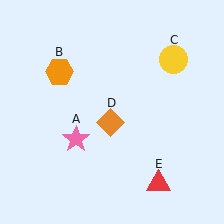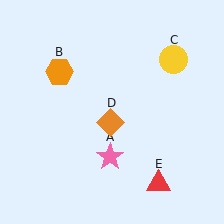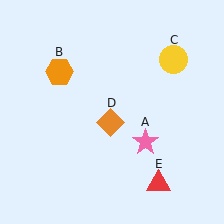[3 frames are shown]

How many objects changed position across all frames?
1 object changed position: pink star (object A).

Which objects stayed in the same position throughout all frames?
Orange hexagon (object B) and yellow circle (object C) and orange diamond (object D) and red triangle (object E) remained stationary.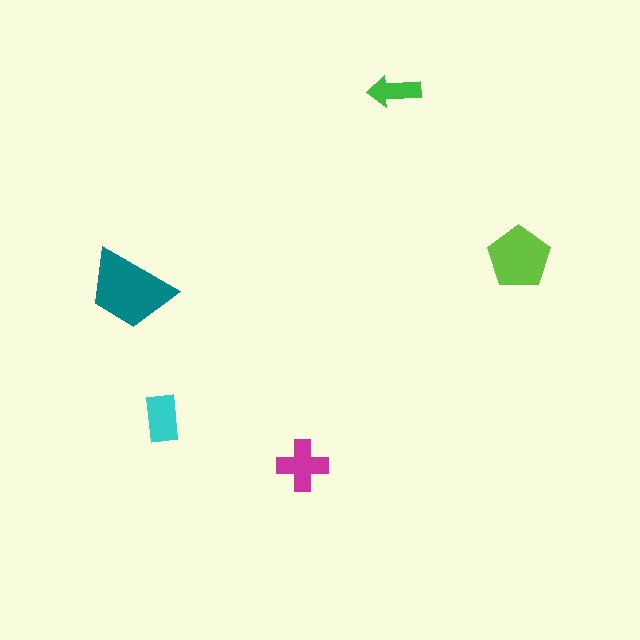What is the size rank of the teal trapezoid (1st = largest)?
1st.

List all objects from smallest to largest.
The green arrow, the cyan rectangle, the magenta cross, the lime pentagon, the teal trapezoid.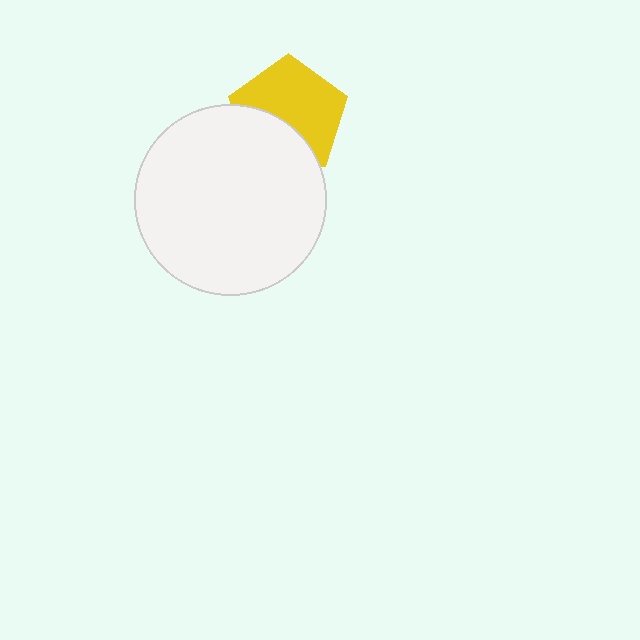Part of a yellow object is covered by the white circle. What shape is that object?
It is a pentagon.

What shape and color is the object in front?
The object in front is a white circle.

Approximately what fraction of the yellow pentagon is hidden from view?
Roughly 37% of the yellow pentagon is hidden behind the white circle.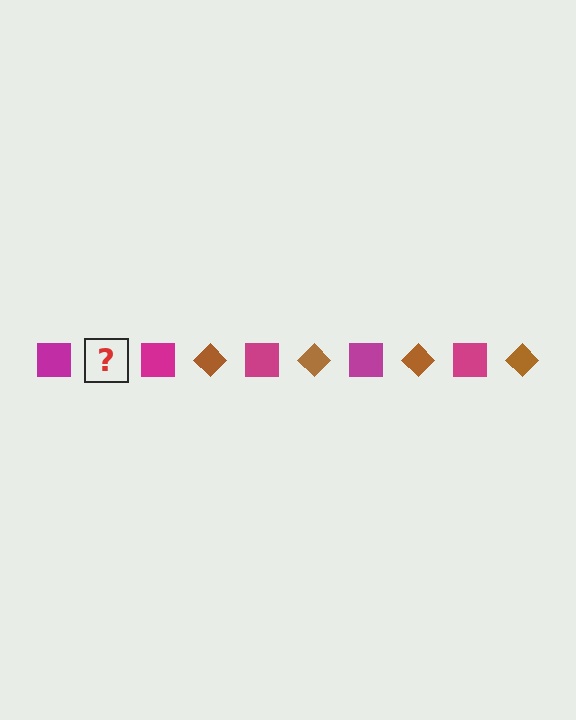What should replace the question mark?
The question mark should be replaced with a brown diamond.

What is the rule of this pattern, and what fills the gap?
The rule is that the pattern alternates between magenta square and brown diamond. The gap should be filled with a brown diamond.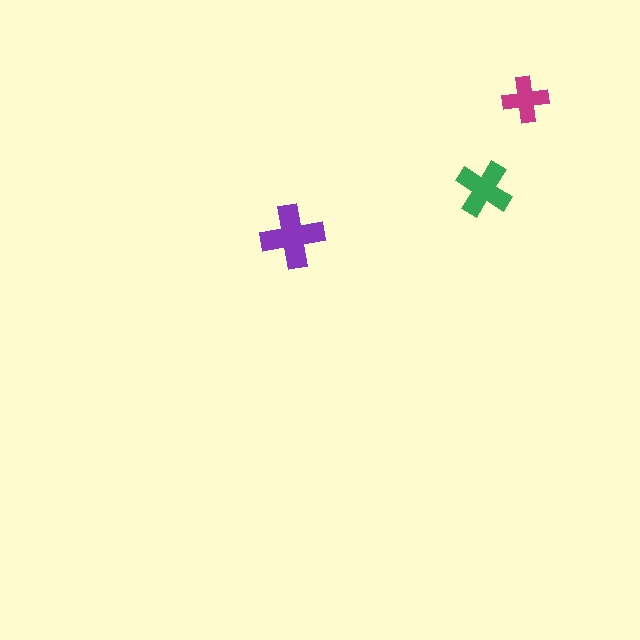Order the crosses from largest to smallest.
the purple one, the green one, the magenta one.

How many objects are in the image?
There are 3 objects in the image.